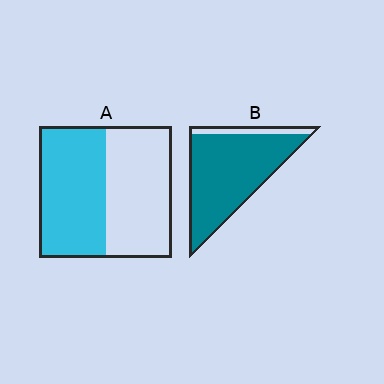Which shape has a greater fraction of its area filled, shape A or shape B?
Shape B.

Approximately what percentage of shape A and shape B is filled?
A is approximately 50% and B is approximately 90%.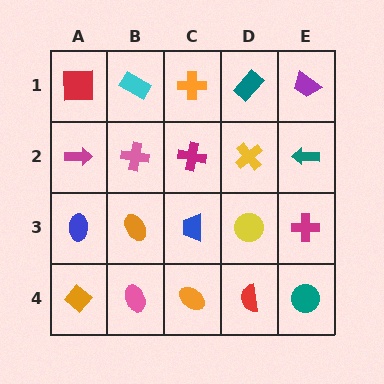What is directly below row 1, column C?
A magenta cross.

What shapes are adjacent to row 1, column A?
A magenta arrow (row 2, column A), a cyan rectangle (row 1, column B).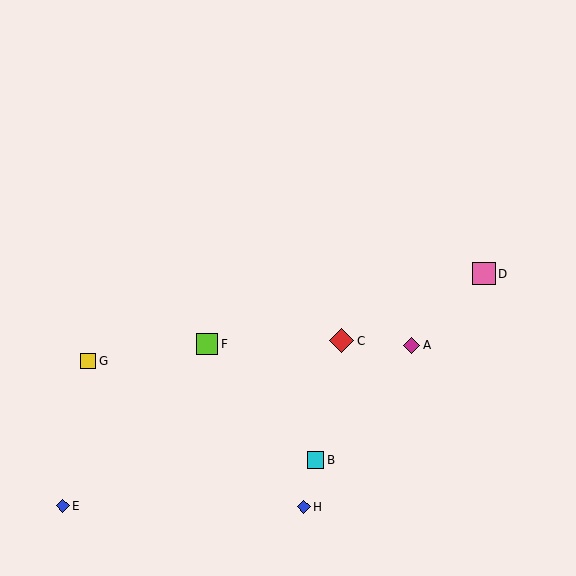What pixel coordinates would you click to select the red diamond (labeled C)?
Click at (342, 341) to select the red diamond C.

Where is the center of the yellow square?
The center of the yellow square is at (88, 361).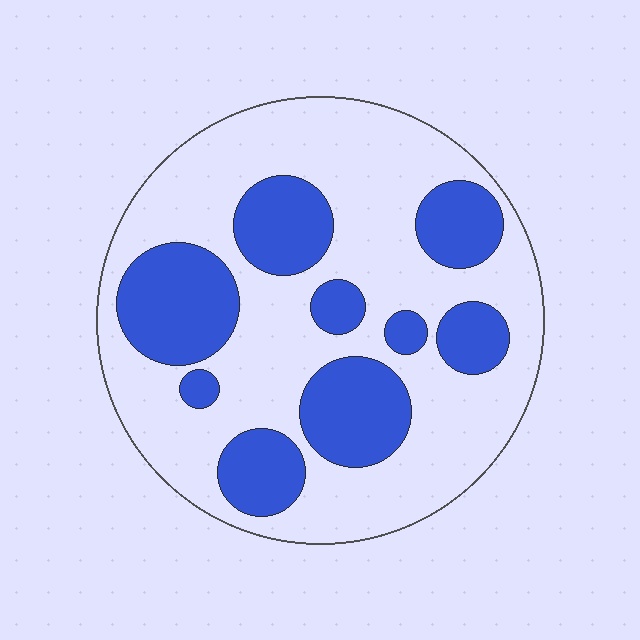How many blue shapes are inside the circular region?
9.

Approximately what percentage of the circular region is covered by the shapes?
Approximately 35%.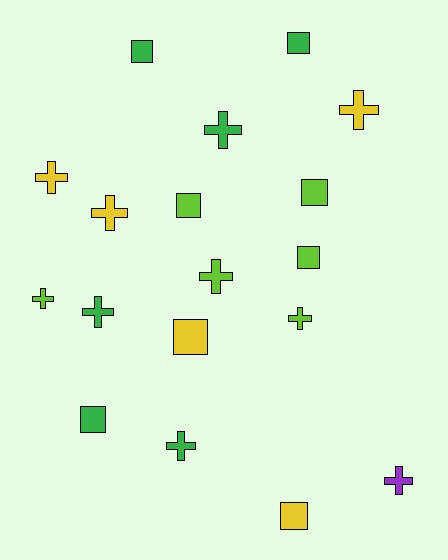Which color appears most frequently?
Lime, with 6 objects.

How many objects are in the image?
There are 18 objects.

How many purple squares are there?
There are no purple squares.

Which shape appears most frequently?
Cross, with 10 objects.